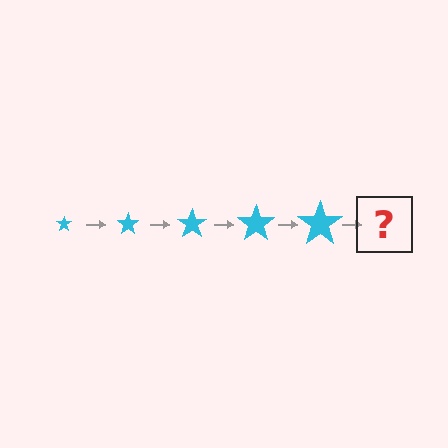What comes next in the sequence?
The next element should be a cyan star, larger than the previous one.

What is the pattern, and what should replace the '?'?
The pattern is that the star gets progressively larger each step. The '?' should be a cyan star, larger than the previous one.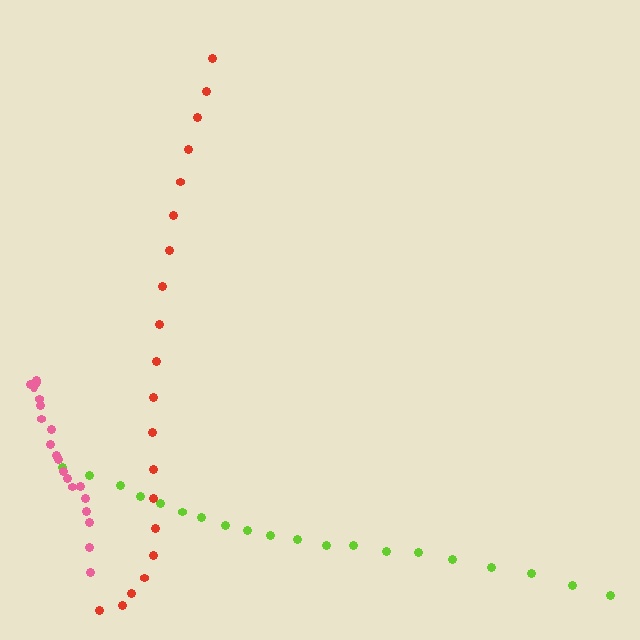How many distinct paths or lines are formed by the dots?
There are 3 distinct paths.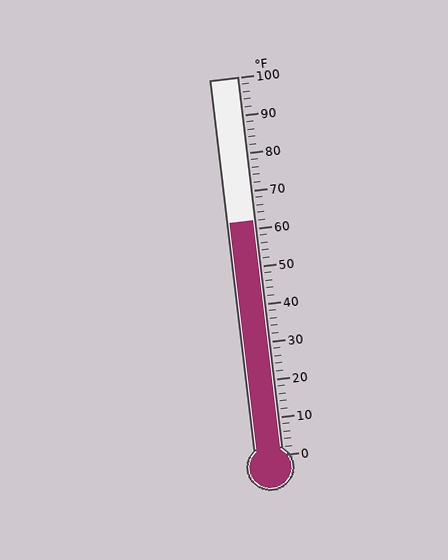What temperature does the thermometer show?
The thermometer shows approximately 62°F.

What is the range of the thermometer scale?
The thermometer scale ranges from 0°F to 100°F.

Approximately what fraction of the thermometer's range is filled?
The thermometer is filled to approximately 60% of its range.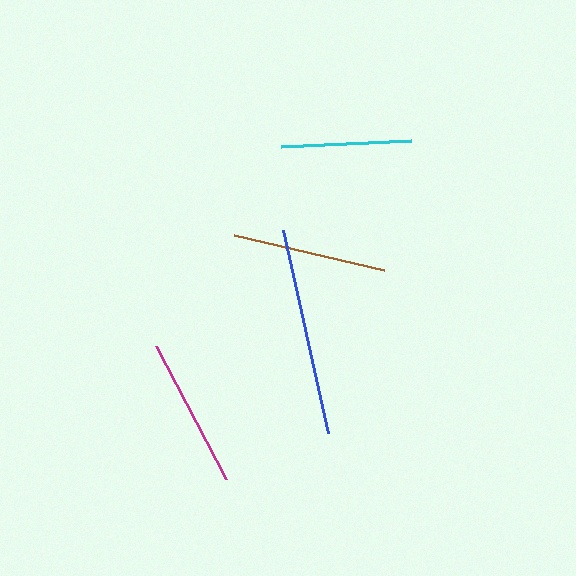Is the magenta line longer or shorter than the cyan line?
The magenta line is longer than the cyan line.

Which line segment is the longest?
The blue line is the longest at approximately 208 pixels.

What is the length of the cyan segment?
The cyan segment is approximately 130 pixels long.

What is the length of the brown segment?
The brown segment is approximately 154 pixels long.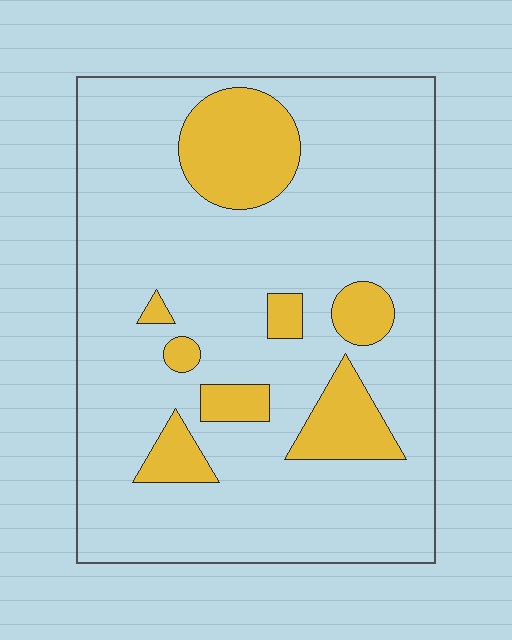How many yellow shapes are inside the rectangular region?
8.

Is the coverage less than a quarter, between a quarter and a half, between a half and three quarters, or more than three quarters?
Less than a quarter.